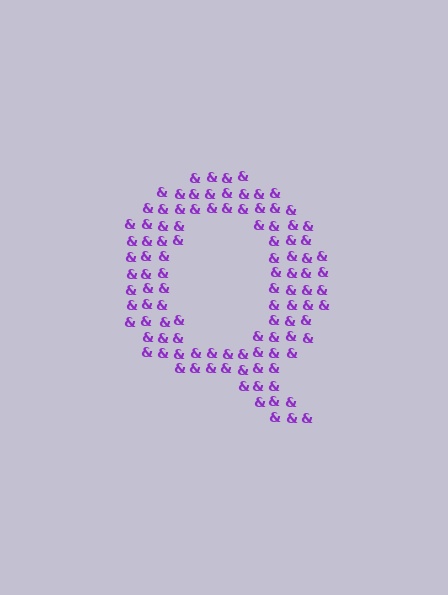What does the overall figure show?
The overall figure shows the letter Q.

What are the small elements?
The small elements are ampersands.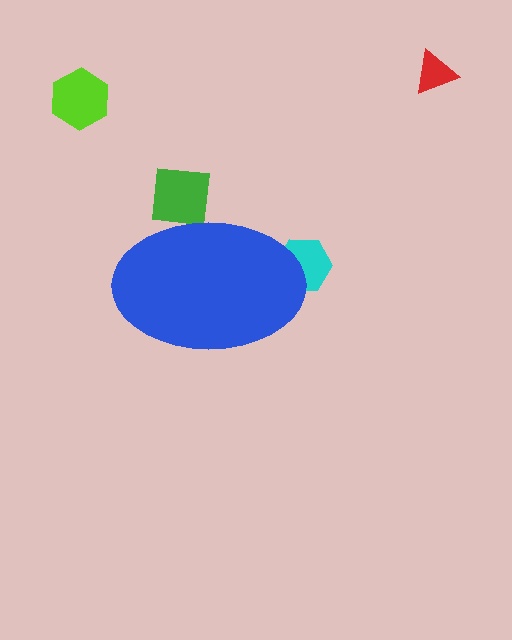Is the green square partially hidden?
Yes, the green square is partially hidden behind the blue ellipse.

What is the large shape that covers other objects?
A blue ellipse.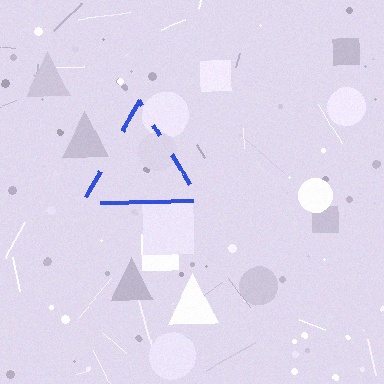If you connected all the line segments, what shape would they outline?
They would outline a triangle.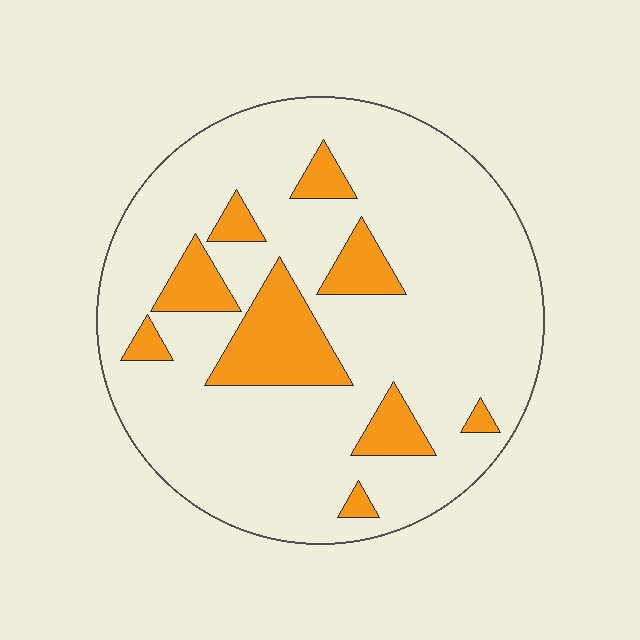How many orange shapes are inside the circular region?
9.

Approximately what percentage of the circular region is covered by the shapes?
Approximately 15%.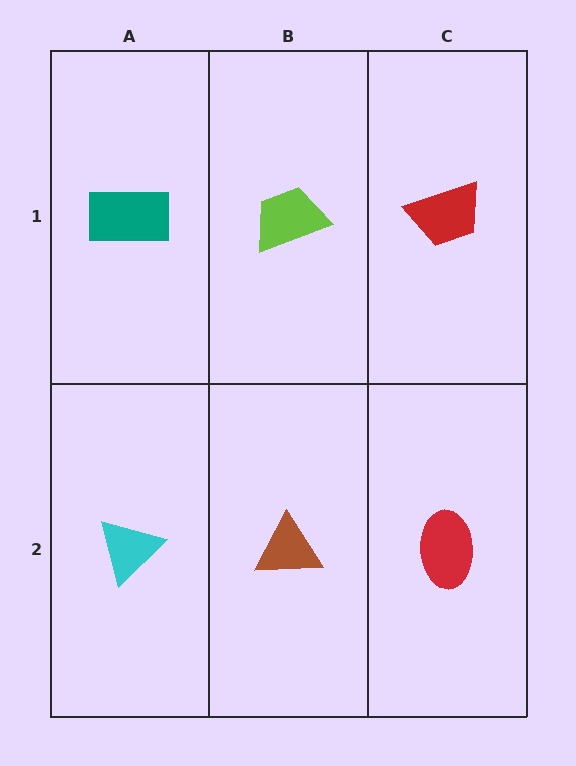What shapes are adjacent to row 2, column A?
A teal rectangle (row 1, column A), a brown triangle (row 2, column B).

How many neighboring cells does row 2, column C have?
2.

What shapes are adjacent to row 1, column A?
A cyan triangle (row 2, column A), a lime trapezoid (row 1, column B).